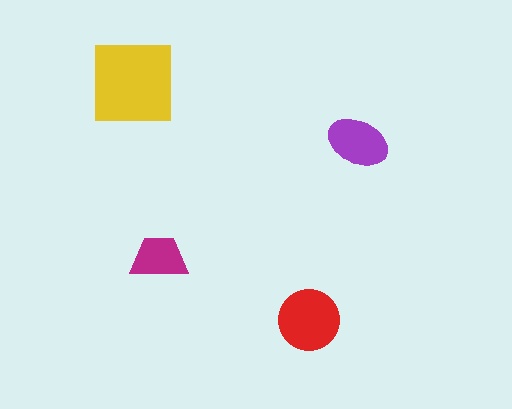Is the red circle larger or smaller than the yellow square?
Smaller.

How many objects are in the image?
There are 4 objects in the image.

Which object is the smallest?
The magenta trapezoid.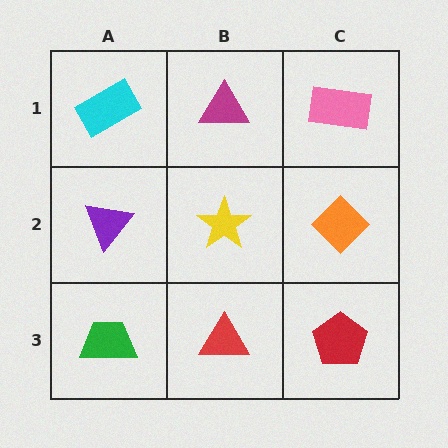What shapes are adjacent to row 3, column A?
A purple triangle (row 2, column A), a red triangle (row 3, column B).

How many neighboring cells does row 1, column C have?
2.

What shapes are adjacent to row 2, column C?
A pink rectangle (row 1, column C), a red pentagon (row 3, column C), a yellow star (row 2, column B).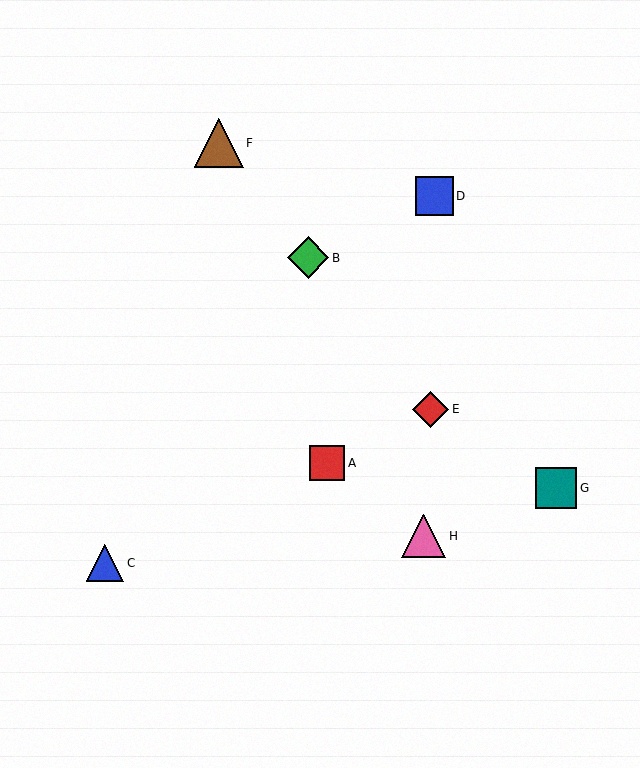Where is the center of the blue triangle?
The center of the blue triangle is at (105, 563).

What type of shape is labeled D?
Shape D is a blue square.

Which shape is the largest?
The brown triangle (labeled F) is the largest.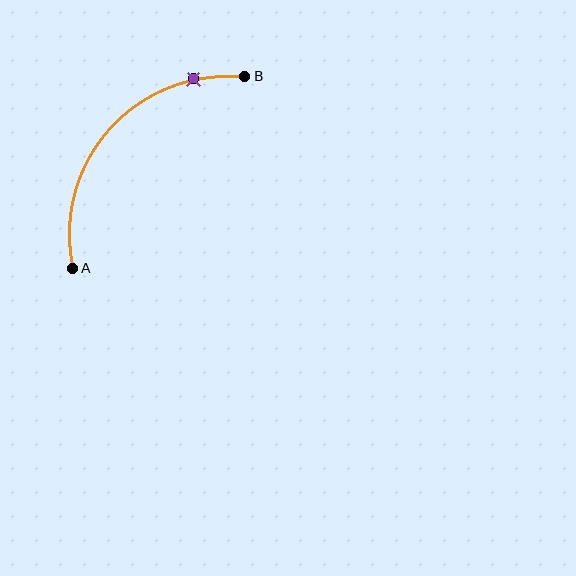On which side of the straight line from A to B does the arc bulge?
The arc bulges above and to the left of the straight line connecting A and B.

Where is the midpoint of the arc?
The arc midpoint is the point on the curve farthest from the straight line joining A and B. It sits above and to the left of that line.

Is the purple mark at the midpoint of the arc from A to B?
No. The purple mark lies on the arc but is closer to endpoint B. The arc midpoint would be at the point on the curve equidistant along the arc from both A and B.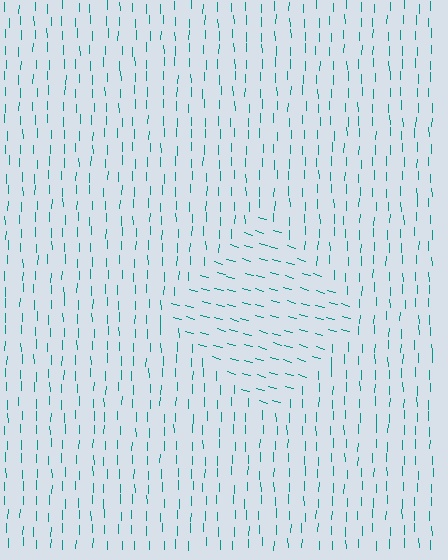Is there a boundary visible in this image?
Yes, there is a texture boundary formed by a change in line orientation.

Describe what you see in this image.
The image is filled with small teal line segments. A diamond region in the image has lines oriented differently from the surrounding lines, creating a visible texture boundary.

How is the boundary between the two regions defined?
The boundary is defined purely by a change in line orientation (approximately 74 degrees difference). All lines are the same color and thickness.